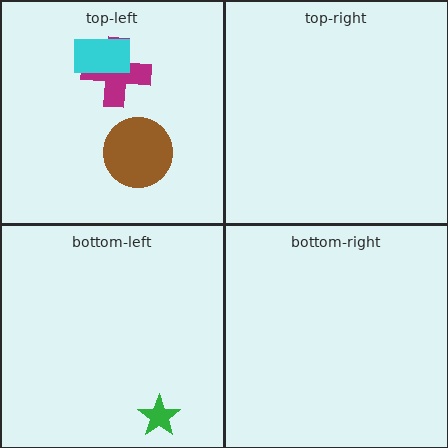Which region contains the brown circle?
The top-left region.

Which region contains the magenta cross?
The top-left region.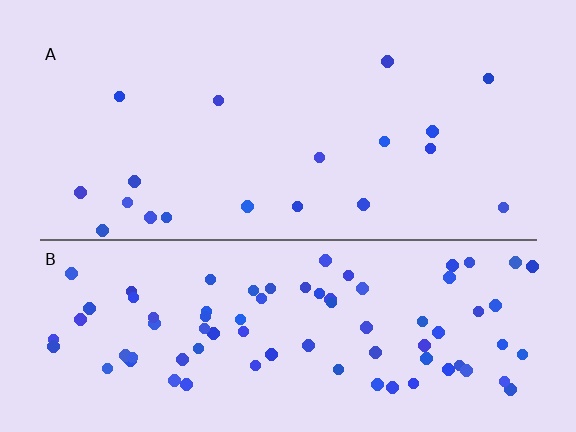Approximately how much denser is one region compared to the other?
Approximately 4.5× — region B over region A.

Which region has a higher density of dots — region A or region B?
B (the bottom).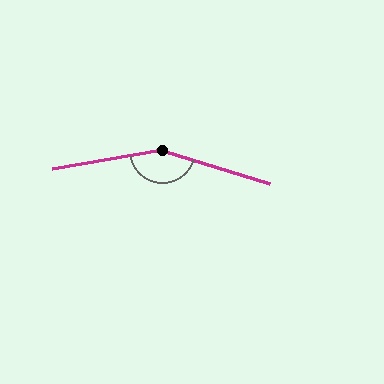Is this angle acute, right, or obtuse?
It is obtuse.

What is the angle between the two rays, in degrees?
Approximately 153 degrees.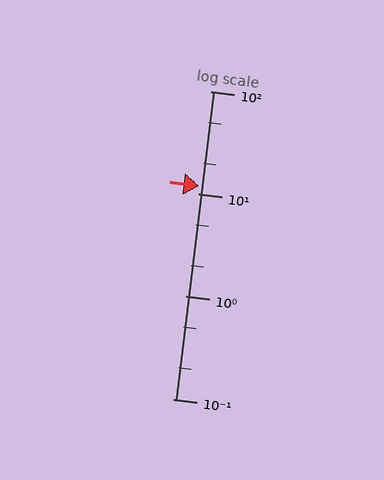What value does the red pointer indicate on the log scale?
The pointer indicates approximately 12.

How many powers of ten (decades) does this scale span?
The scale spans 3 decades, from 0.1 to 100.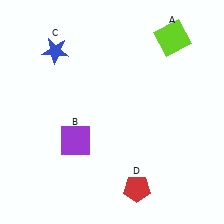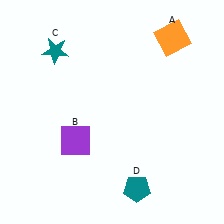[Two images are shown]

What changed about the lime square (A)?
In Image 1, A is lime. In Image 2, it changed to orange.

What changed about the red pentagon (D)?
In Image 1, D is red. In Image 2, it changed to teal.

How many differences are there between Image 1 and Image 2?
There are 3 differences between the two images.